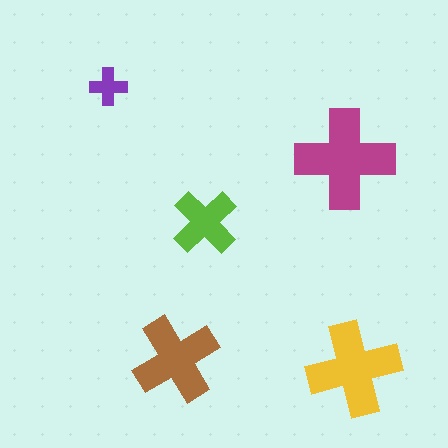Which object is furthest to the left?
The purple cross is leftmost.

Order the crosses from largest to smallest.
the magenta one, the yellow one, the brown one, the lime one, the purple one.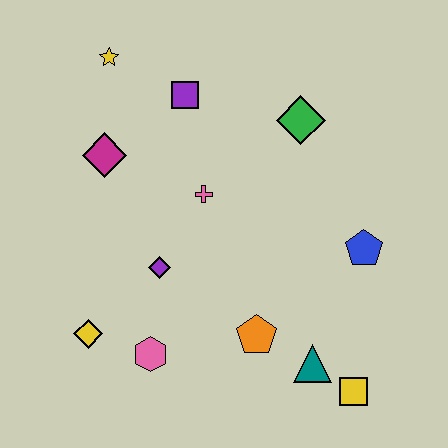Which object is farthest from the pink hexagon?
The yellow star is farthest from the pink hexagon.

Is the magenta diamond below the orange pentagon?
No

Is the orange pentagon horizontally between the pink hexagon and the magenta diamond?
No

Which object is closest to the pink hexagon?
The yellow diamond is closest to the pink hexagon.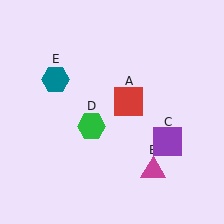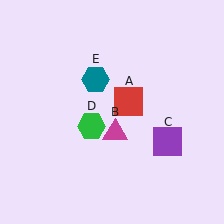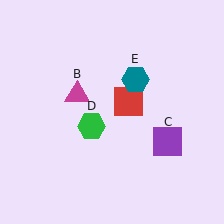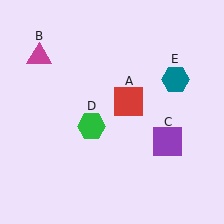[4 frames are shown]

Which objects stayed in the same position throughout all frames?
Red square (object A) and purple square (object C) and green hexagon (object D) remained stationary.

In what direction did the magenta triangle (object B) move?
The magenta triangle (object B) moved up and to the left.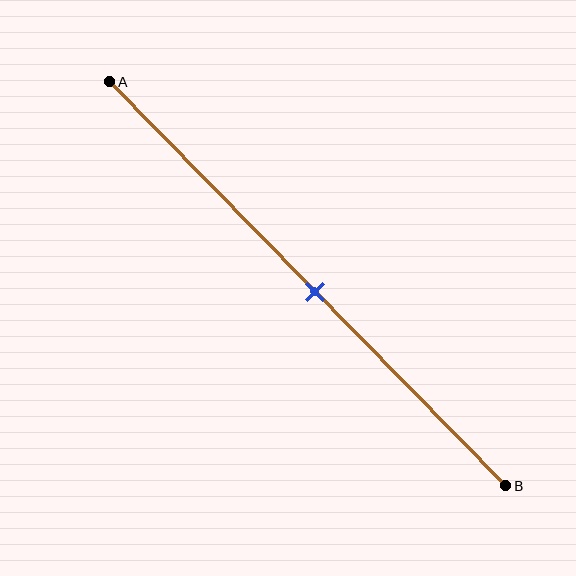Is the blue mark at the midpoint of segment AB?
Yes, the mark is approximately at the midpoint.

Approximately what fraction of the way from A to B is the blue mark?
The blue mark is approximately 50% of the way from A to B.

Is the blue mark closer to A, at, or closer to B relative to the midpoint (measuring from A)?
The blue mark is approximately at the midpoint of segment AB.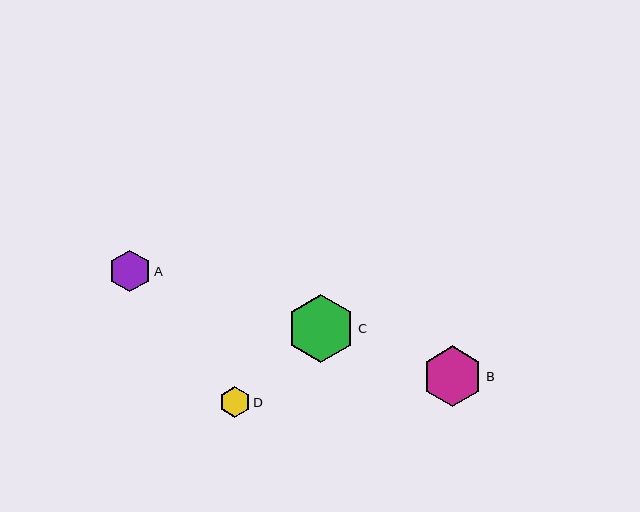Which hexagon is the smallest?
Hexagon D is the smallest with a size of approximately 31 pixels.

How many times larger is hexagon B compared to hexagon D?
Hexagon B is approximately 2.0 times the size of hexagon D.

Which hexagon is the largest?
Hexagon C is the largest with a size of approximately 68 pixels.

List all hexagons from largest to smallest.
From largest to smallest: C, B, A, D.